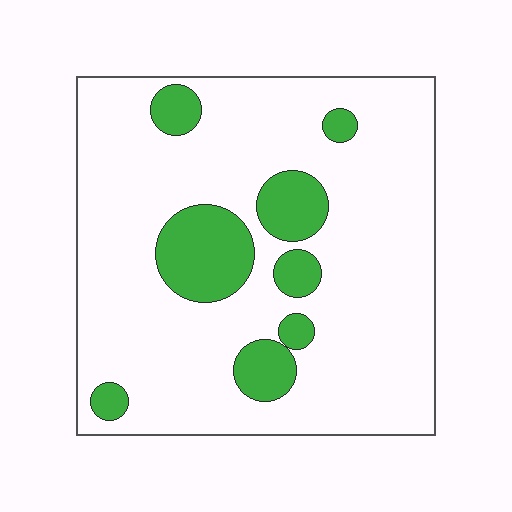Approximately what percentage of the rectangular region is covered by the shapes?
Approximately 15%.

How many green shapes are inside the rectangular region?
8.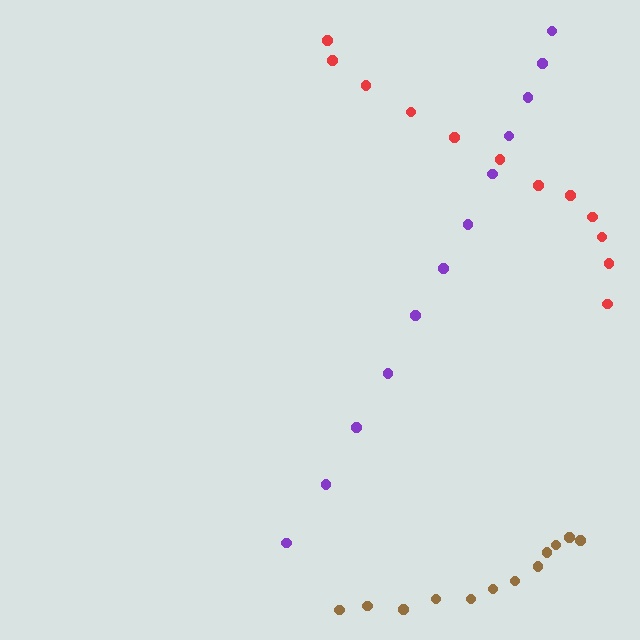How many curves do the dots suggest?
There are 3 distinct paths.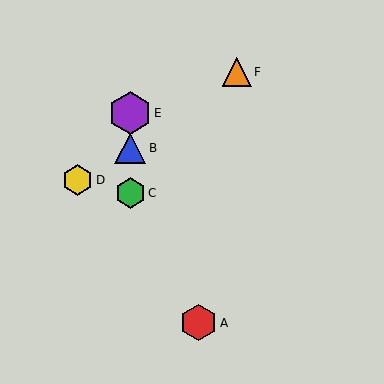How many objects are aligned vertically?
3 objects (B, C, E) are aligned vertically.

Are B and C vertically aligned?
Yes, both are at x≈130.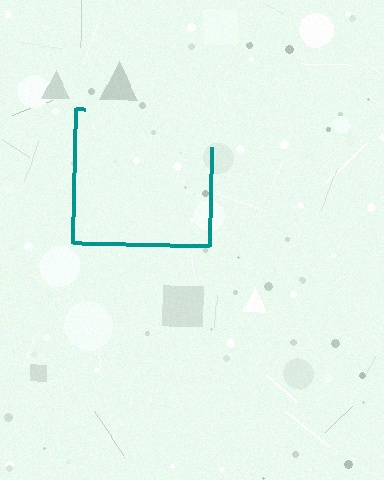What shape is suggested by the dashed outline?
The dashed outline suggests a square.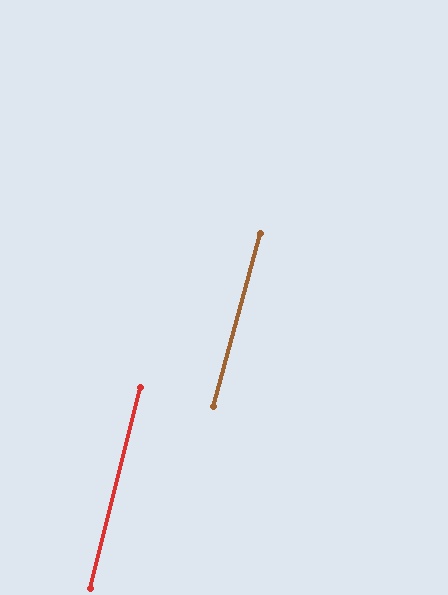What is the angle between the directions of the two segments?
Approximately 1 degree.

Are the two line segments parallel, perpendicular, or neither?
Parallel — their directions differ by only 1.4°.